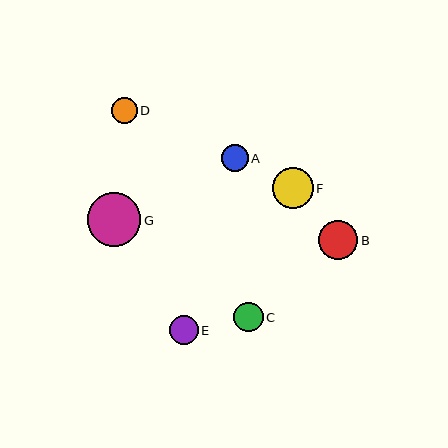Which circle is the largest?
Circle G is the largest with a size of approximately 54 pixels.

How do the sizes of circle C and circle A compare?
Circle C and circle A are approximately the same size.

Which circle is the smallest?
Circle D is the smallest with a size of approximately 26 pixels.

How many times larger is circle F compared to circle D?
Circle F is approximately 1.6 times the size of circle D.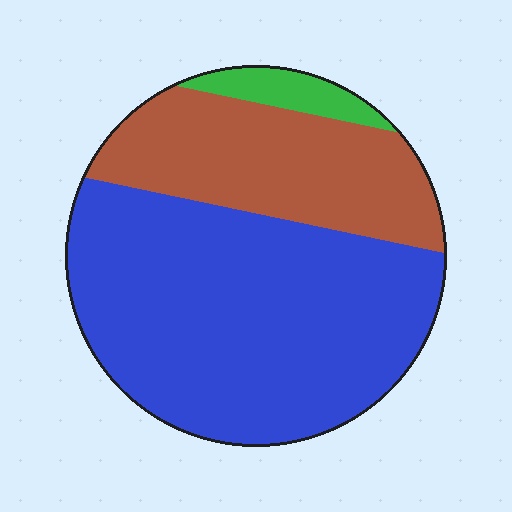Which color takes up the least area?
Green, at roughly 5%.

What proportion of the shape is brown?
Brown takes up between a quarter and a half of the shape.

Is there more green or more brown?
Brown.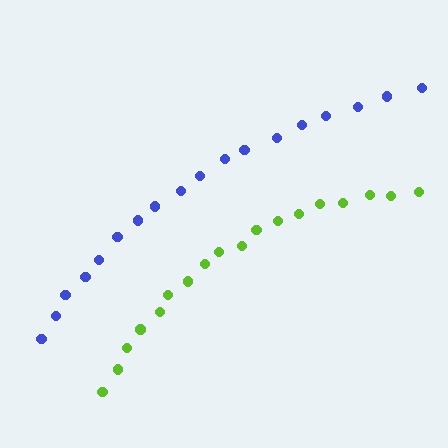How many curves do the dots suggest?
There are 2 distinct paths.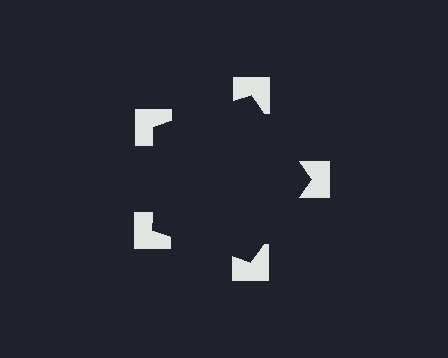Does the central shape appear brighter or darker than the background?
It typically appears slightly darker than the background, even though no actual brightness change is drawn.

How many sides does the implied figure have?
5 sides.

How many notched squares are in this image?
There are 5 — one at each vertex of the illusory pentagon.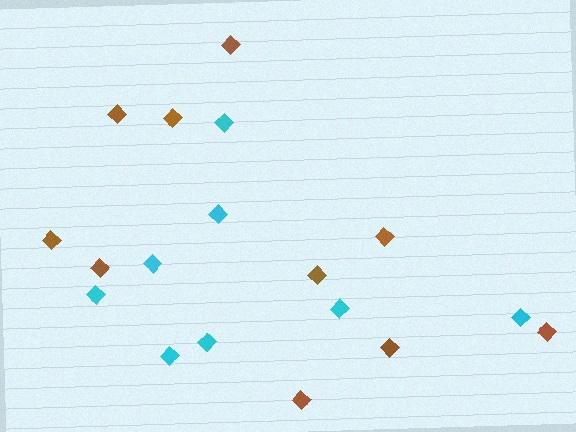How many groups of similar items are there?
There are 2 groups: one group of brown diamonds (10) and one group of cyan diamonds (8).